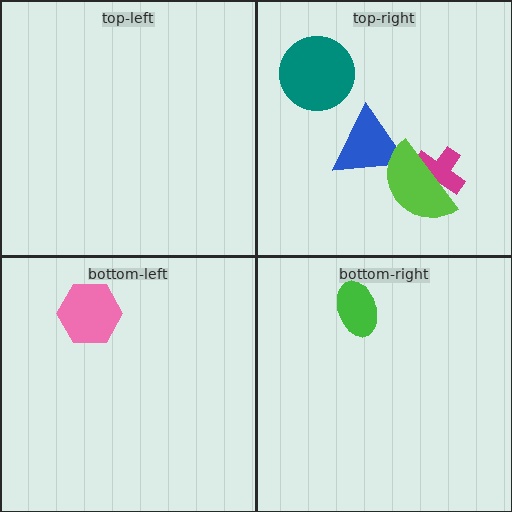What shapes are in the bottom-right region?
The green ellipse.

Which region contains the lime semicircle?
The top-right region.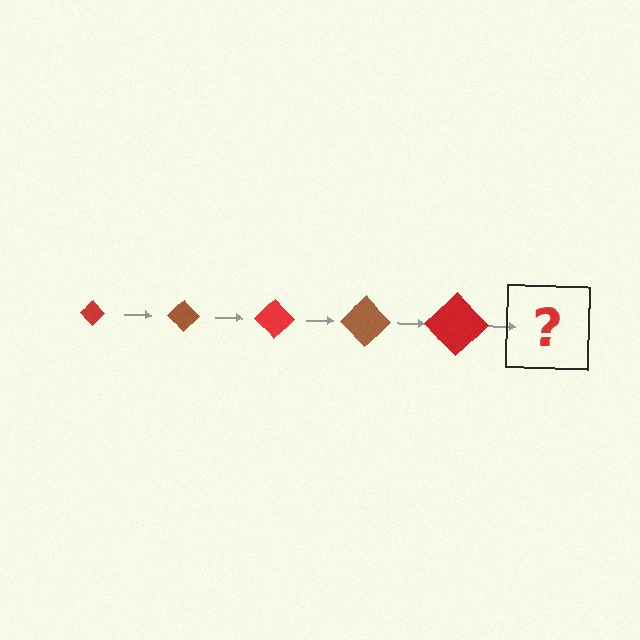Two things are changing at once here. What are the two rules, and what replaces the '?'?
The two rules are that the diamond grows larger each step and the color cycles through red and brown. The '?' should be a brown diamond, larger than the previous one.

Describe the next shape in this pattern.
It should be a brown diamond, larger than the previous one.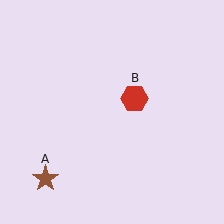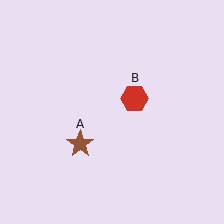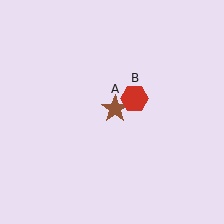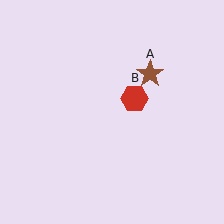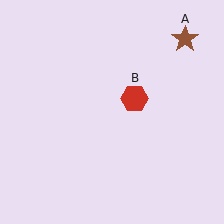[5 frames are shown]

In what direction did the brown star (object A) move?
The brown star (object A) moved up and to the right.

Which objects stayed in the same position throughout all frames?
Red hexagon (object B) remained stationary.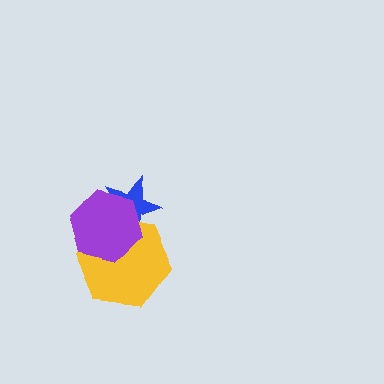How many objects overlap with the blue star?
2 objects overlap with the blue star.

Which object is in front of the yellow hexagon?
The purple hexagon is in front of the yellow hexagon.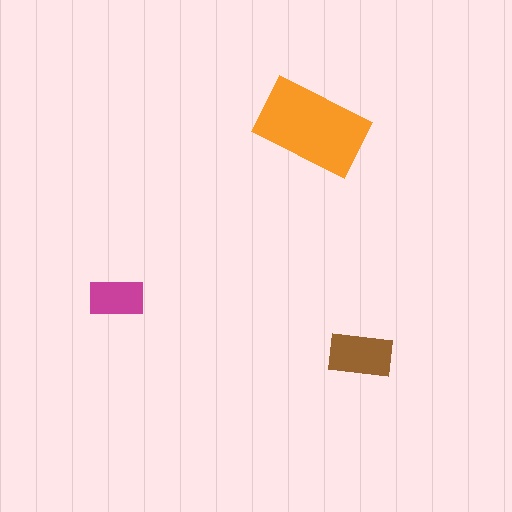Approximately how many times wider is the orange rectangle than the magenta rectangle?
About 2 times wider.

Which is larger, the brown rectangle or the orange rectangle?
The orange one.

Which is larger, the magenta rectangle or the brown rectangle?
The brown one.